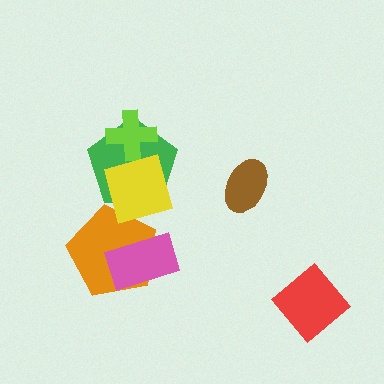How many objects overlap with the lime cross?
2 objects overlap with the lime cross.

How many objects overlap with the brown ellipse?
0 objects overlap with the brown ellipse.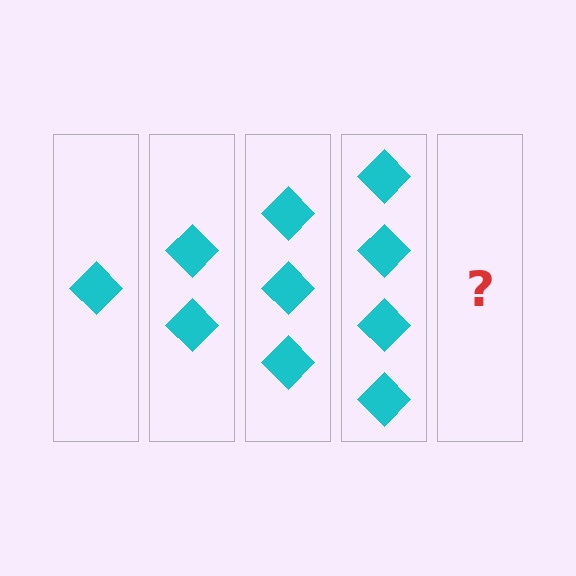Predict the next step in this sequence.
The next step is 5 diamonds.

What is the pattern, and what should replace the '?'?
The pattern is that each step adds one more diamond. The '?' should be 5 diamonds.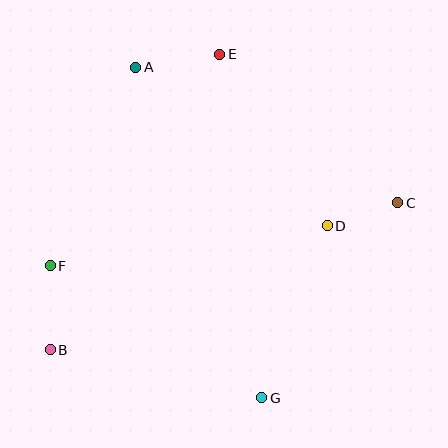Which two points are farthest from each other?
Points B and C are farthest from each other.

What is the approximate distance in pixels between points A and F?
The distance between A and F is approximately 216 pixels.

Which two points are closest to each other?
Points C and D are closest to each other.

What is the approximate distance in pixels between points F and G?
The distance between F and G is approximately 249 pixels.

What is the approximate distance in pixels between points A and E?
The distance between A and E is approximately 85 pixels.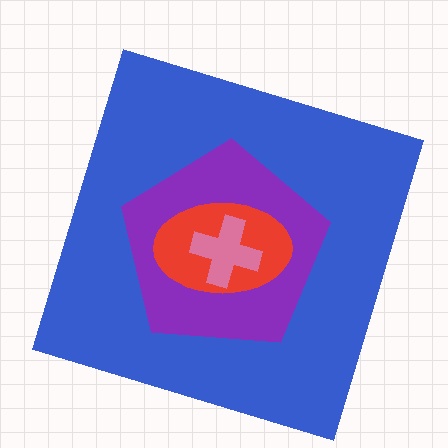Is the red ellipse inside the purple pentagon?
Yes.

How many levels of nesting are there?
4.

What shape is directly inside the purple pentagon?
The red ellipse.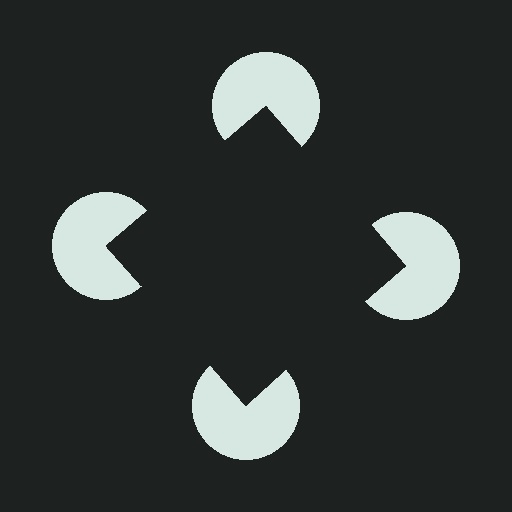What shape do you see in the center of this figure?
An illusory square — its edges are inferred from the aligned wedge cuts in the pac-man discs, not physically drawn.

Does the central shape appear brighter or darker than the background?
It typically appears slightly darker than the background, even though no actual brightness change is drawn.